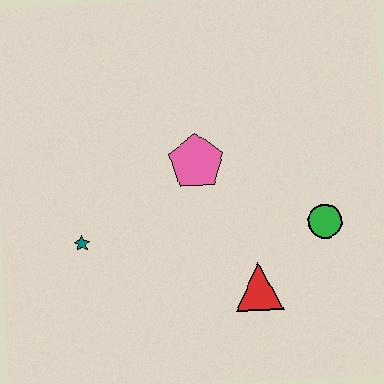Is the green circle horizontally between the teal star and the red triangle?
No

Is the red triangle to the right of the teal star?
Yes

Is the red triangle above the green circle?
No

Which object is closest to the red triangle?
The green circle is closest to the red triangle.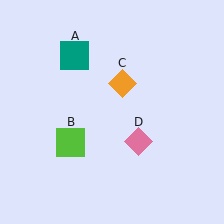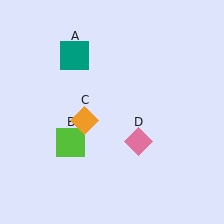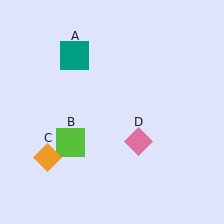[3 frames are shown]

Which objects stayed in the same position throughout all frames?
Teal square (object A) and lime square (object B) and pink diamond (object D) remained stationary.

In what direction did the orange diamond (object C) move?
The orange diamond (object C) moved down and to the left.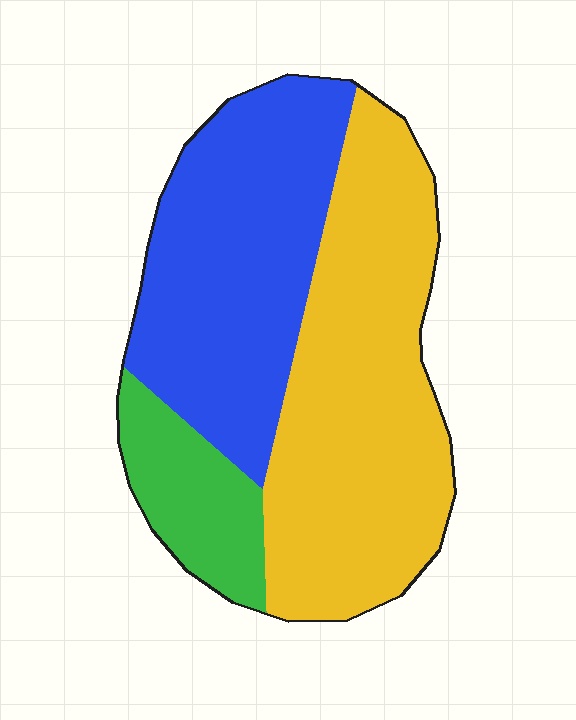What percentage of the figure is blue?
Blue takes up between a third and a half of the figure.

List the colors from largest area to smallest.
From largest to smallest: yellow, blue, green.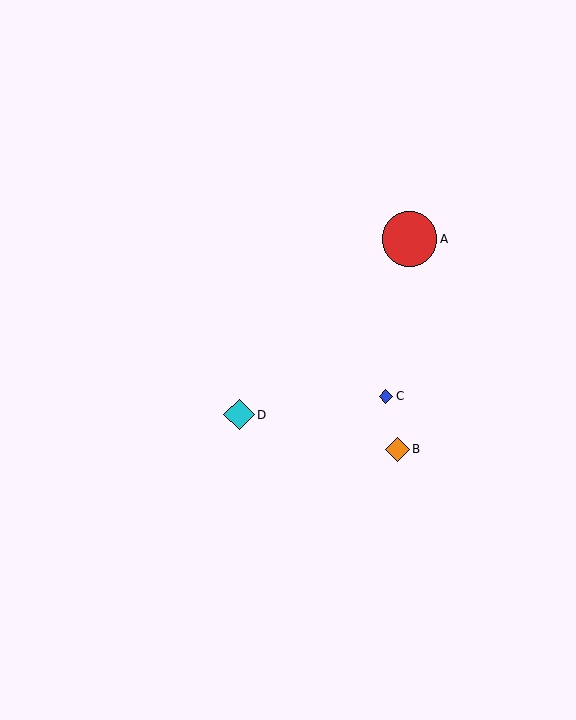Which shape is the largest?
The red circle (labeled A) is the largest.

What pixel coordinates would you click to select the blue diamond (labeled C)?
Click at (386, 397) to select the blue diamond C.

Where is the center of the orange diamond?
The center of the orange diamond is at (397, 449).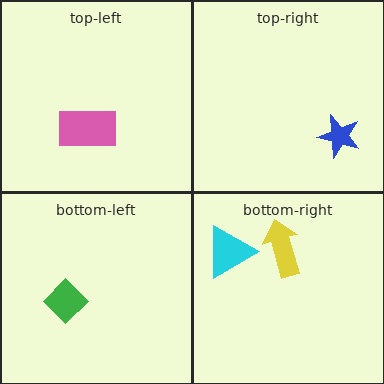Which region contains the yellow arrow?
The bottom-right region.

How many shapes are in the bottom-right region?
2.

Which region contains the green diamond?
The bottom-left region.